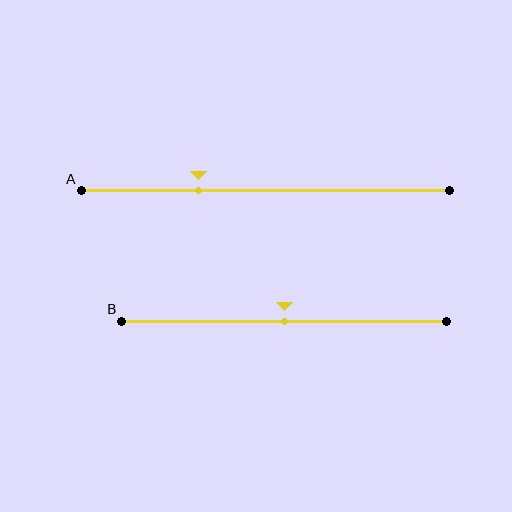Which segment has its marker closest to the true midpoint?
Segment B has its marker closest to the true midpoint.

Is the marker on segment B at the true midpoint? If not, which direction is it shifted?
Yes, the marker on segment B is at the true midpoint.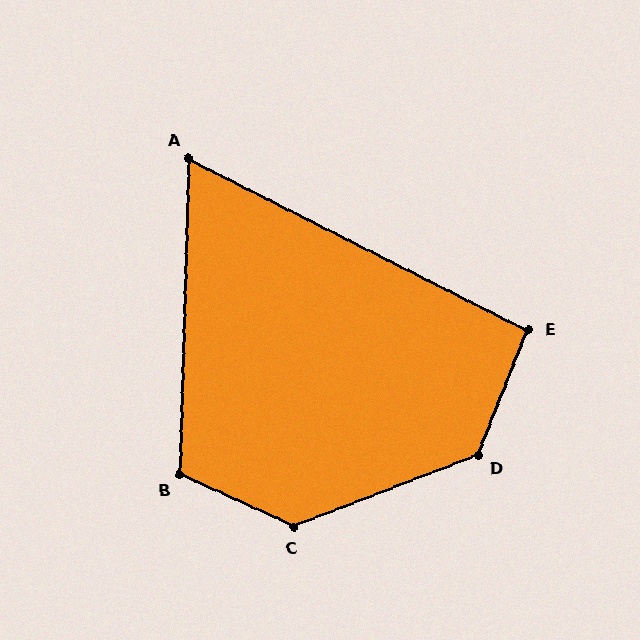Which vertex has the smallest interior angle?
A, at approximately 65 degrees.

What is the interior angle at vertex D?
Approximately 133 degrees (obtuse).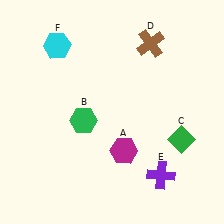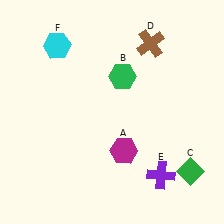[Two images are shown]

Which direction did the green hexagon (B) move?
The green hexagon (B) moved up.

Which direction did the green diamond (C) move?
The green diamond (C) moved down.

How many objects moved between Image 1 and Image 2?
2 objects moved between the two images.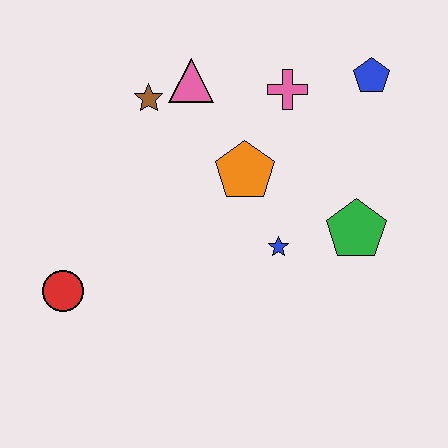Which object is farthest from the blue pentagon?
The red circle is farthest from the blue pentagon.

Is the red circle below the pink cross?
Yes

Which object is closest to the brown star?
The pink triangle is closest to the brown star.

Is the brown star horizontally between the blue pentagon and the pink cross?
No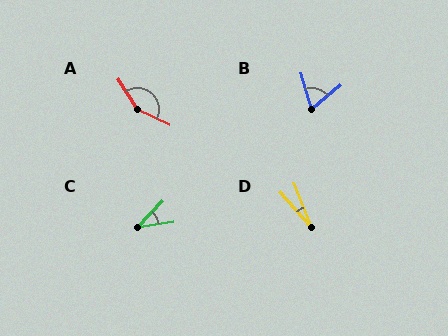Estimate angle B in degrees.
Approximately 66 degrees.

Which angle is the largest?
A, at approximately 149 degrees.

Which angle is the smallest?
D, at approximately 20 degrees.